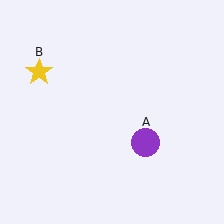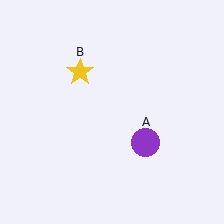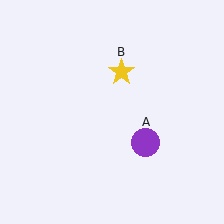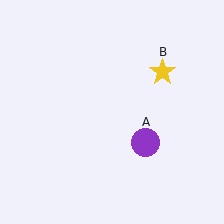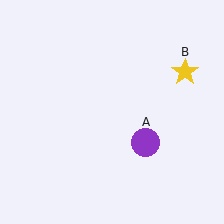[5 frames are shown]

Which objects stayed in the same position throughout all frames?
Purple circle (object A) remained stationary.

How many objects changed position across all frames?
1 object changed position: yellow star (object B).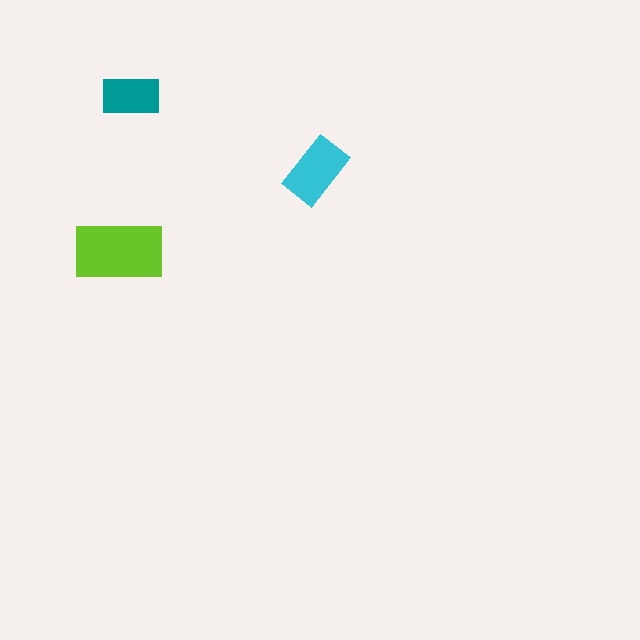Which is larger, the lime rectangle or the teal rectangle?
The lime one.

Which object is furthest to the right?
The cyan rectangle is rightmost.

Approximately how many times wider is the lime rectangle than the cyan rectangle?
About 1.5 times wider.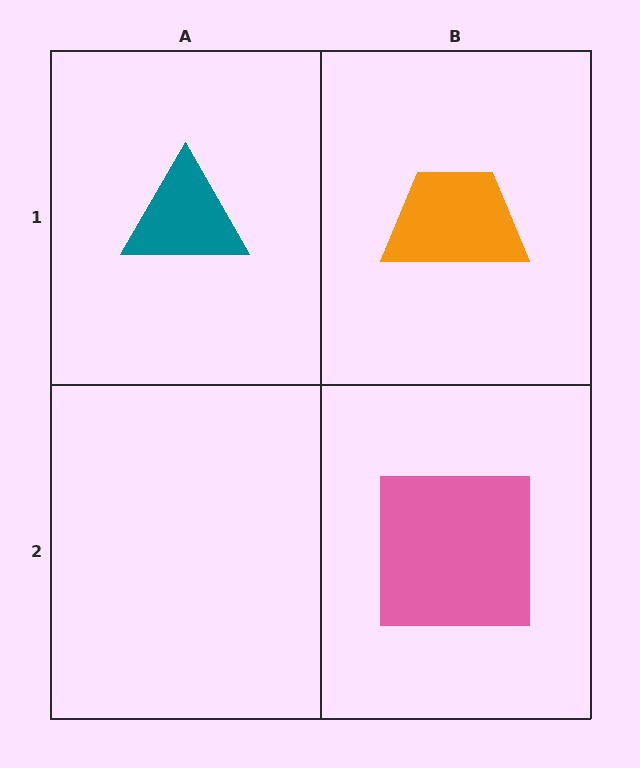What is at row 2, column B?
A pink square.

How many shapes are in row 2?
1 shape.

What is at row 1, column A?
A teal triangle.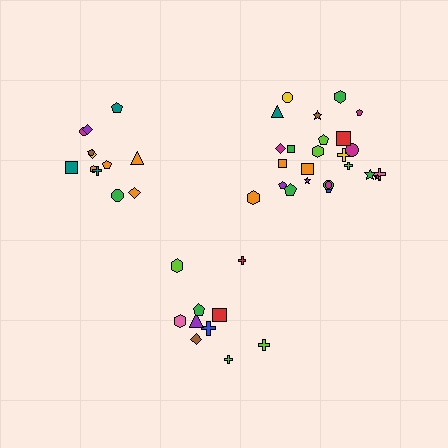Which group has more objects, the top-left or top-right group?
The top-right group.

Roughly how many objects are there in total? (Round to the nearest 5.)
Roughly 45 objects in total.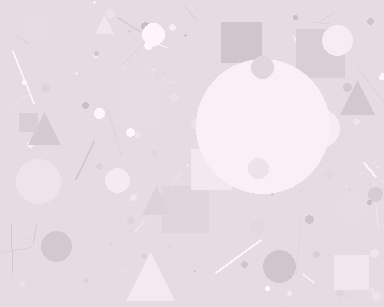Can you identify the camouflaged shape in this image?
The camouflaged shape is a circle.